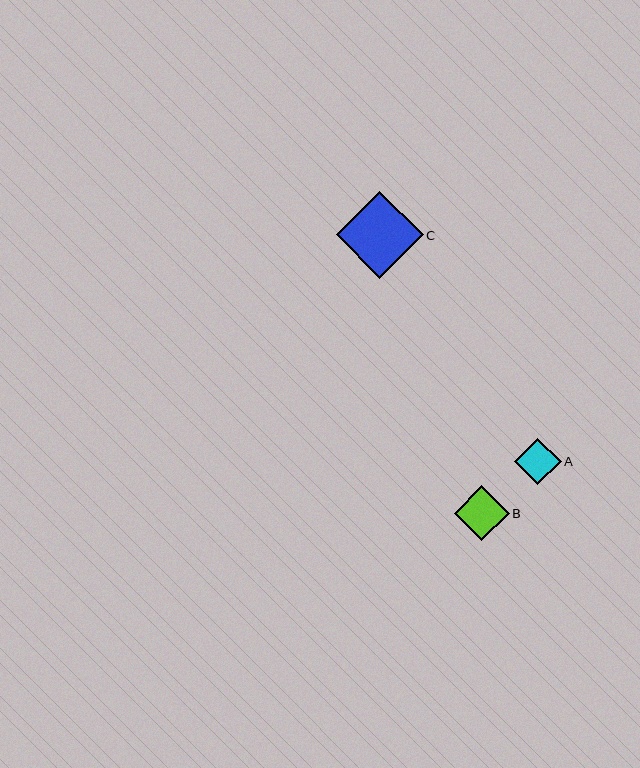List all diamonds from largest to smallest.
From largest to smallest: C, B, A.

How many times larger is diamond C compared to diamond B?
Diamond C is approximately 1.6 times the size of diamond B.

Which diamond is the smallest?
Diamond A is the smallest with a size of approximately 47 pixels.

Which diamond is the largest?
Diamond C is the largest with a size of approximately 87 pixels.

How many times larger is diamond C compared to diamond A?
Diamond C is approximately 1.9 times the size of diamond A.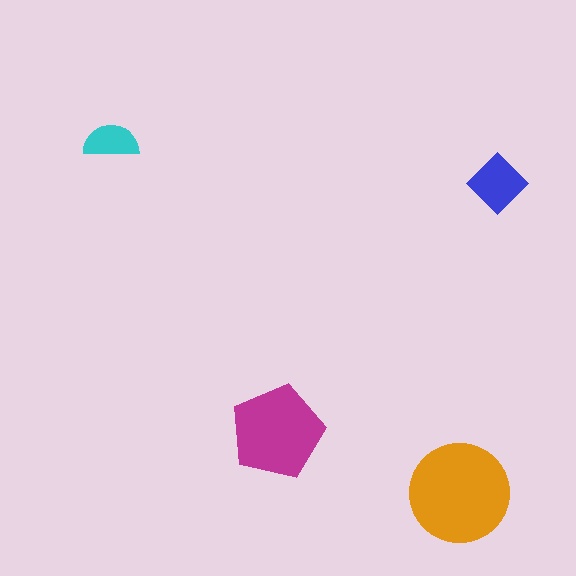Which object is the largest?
The orange circle.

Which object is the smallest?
The cyan semicircle.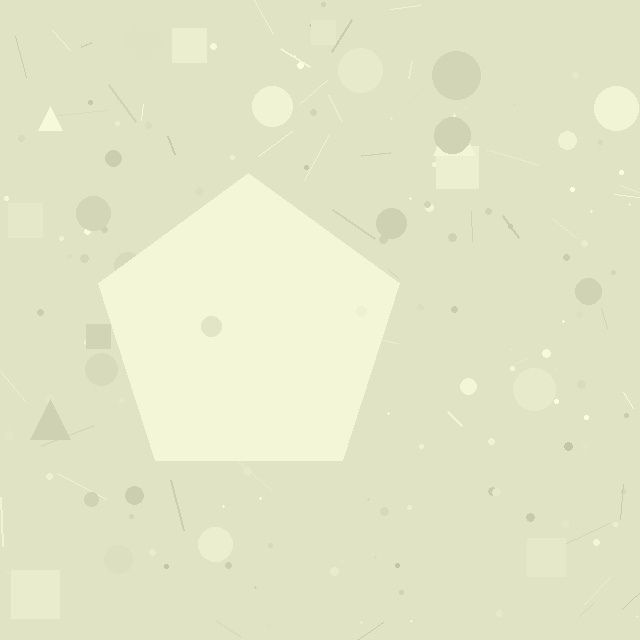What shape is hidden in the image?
A pentagon is hidden in the image.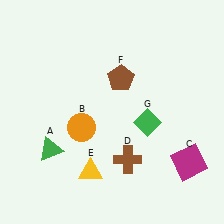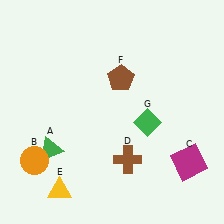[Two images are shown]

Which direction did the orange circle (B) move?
The orange circle (B) moved left.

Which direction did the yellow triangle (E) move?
The yellow triangle (E) moved left.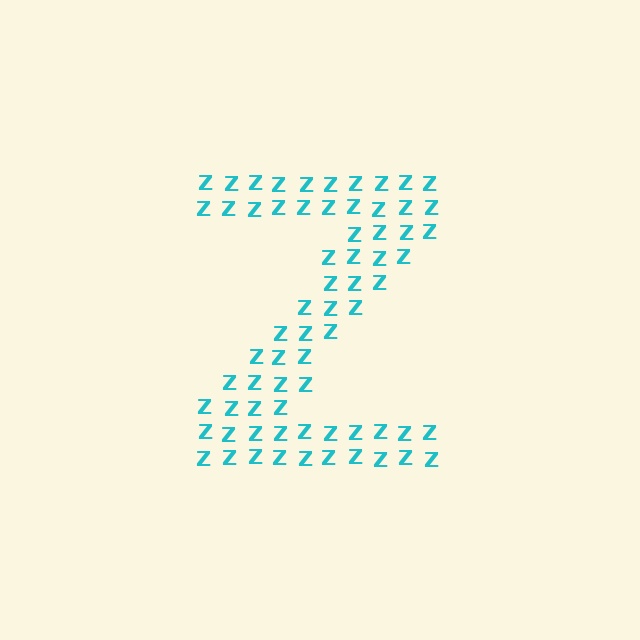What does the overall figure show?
The overall figure shows the letter Z.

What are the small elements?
The small elements are letter Z's.